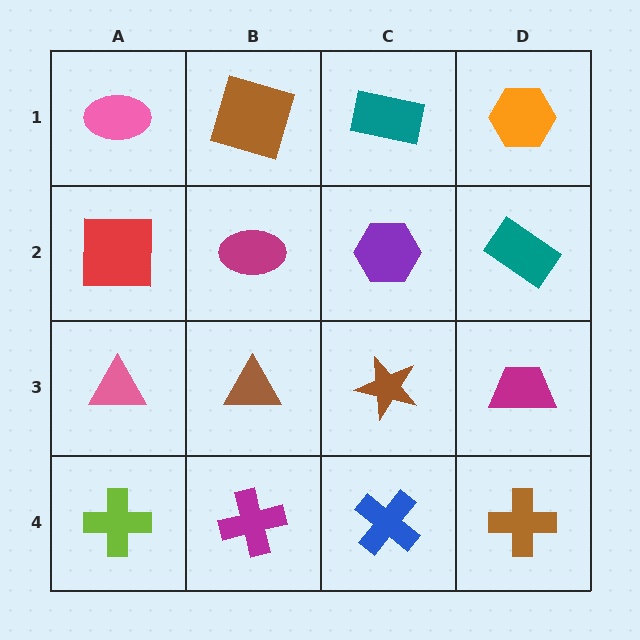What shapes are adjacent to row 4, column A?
A pink triangle (row 3, column A), a magenta cross (row 4, column B).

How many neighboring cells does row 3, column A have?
3.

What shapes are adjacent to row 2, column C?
A teal rectangle (row 1, column C), a brown star (row 3, column C), a magenta ellipse (row 2, column B), a teal rectangle (row 2, column D).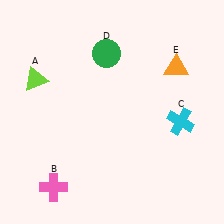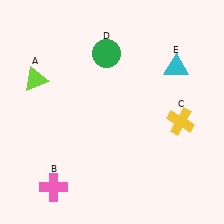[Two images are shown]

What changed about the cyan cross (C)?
In Image 1, C is cyan. In Image 2, it changed to yellow.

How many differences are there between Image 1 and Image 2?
There are 2 differences between the two images.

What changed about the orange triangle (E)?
In Image 1, E is orange. In Image 2, it changed to cyan.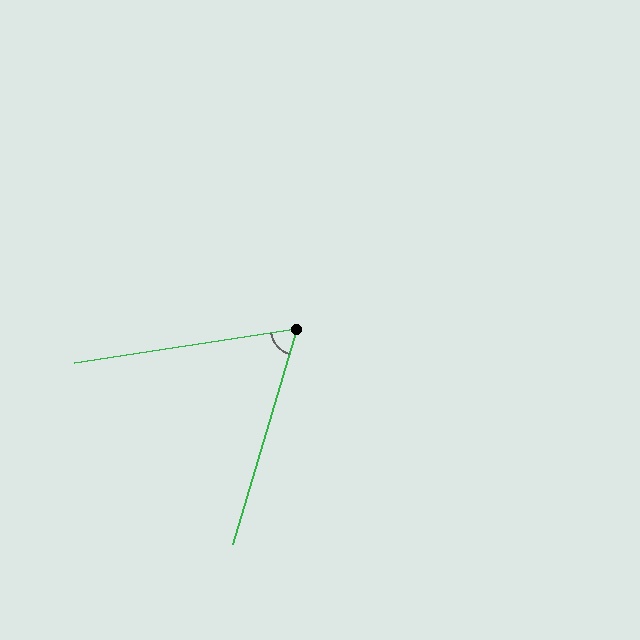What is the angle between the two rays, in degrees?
Approximately 65 degrees.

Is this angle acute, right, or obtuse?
It is acute.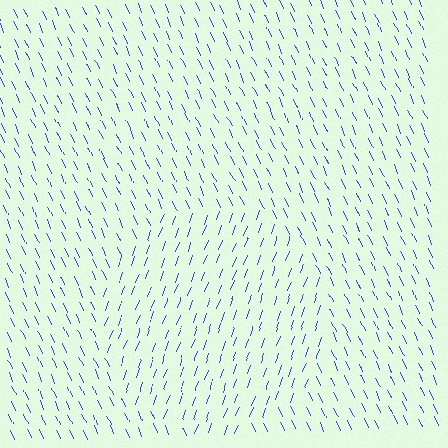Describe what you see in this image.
The image is filled with small blue line segments. A circle region in the image has lines oriented differently from the surrounding lines, creating a visible texture boundary.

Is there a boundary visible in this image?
Yes, there is a texture boundary formed by a change in line orientation.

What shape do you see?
I see a circle.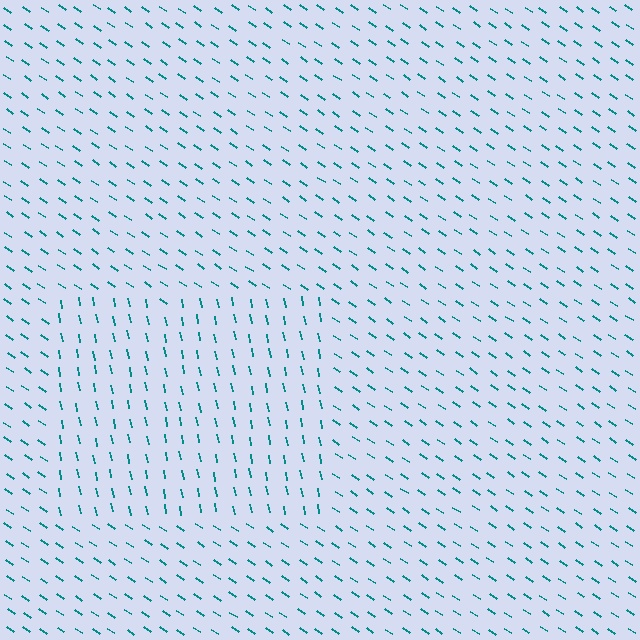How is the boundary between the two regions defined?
The boundary is defined purely by a change in line orientation (approximately 45 degrees difference). All lines are the same color and thickness.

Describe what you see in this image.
The image is filled with small teal line segments. A rectangle region in the image has lines oriented differently from the surrounding lines, creating a visible texture boundary.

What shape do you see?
I see a rectangle.